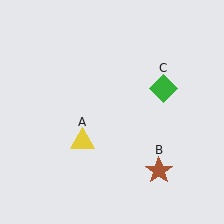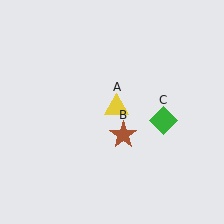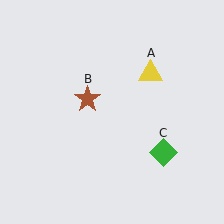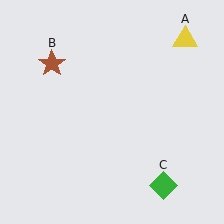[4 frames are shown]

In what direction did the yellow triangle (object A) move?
The yellow triangle (object A) moved up and to the right.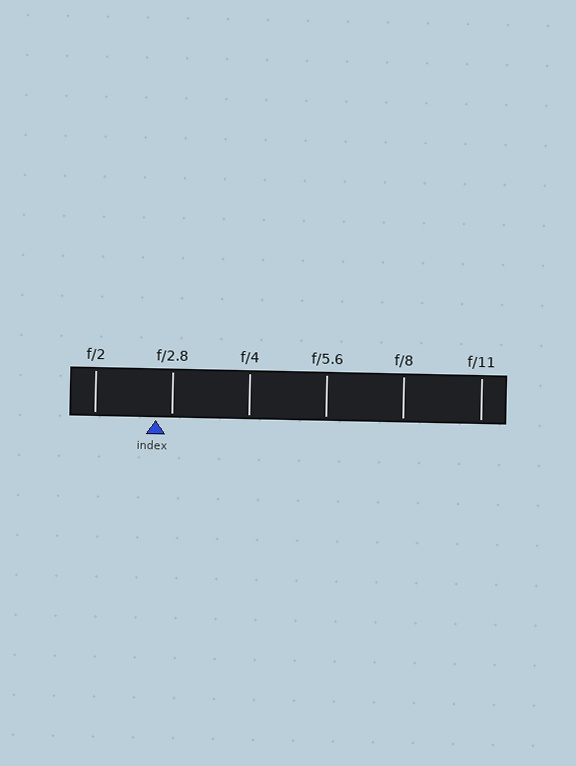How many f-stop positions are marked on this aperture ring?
There are 6 f-stop positions marked.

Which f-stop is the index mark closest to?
The index mark is closest to f/2.8.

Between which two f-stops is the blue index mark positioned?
The index mark is between f/2 and f/2.8.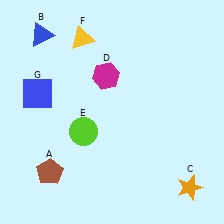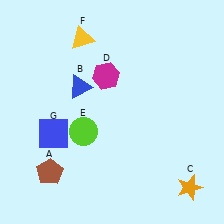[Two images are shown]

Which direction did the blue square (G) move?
The blue square (G) moved down.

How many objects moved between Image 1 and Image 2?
2 objects moved between the two images.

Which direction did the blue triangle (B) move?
The blue triangle (B) moved down.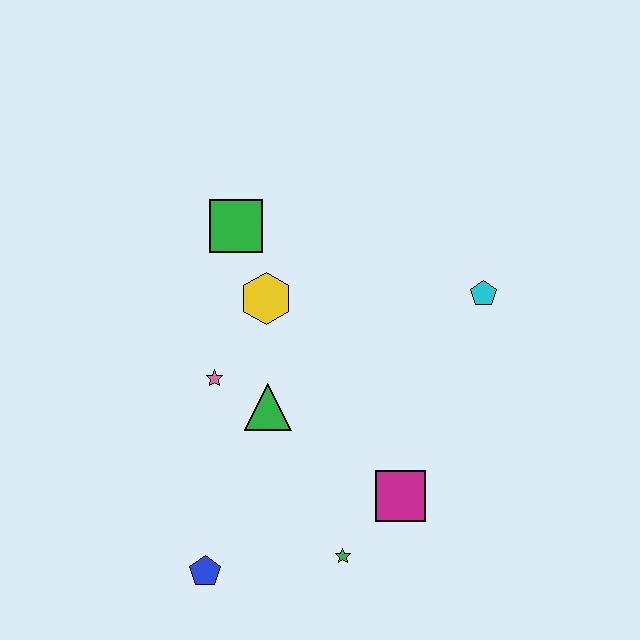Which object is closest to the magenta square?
The green star is closest to the magenta square.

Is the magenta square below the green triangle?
Yes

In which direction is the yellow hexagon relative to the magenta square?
The yellow hexagon is above the magenta square.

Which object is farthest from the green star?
The green square is farthest from the green star.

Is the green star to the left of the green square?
No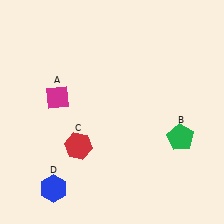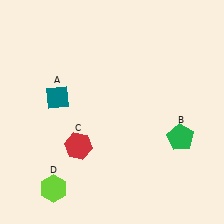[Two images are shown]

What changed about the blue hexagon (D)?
In Image 1, D is blue. In Image 2, it changed to lime.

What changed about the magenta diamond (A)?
In Image 1, A is magenta. In Image 2, it changed to teal.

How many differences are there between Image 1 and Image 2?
There are 2 differences between the two images.